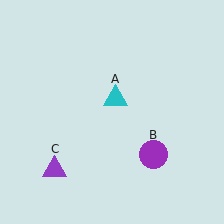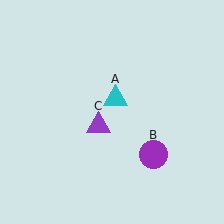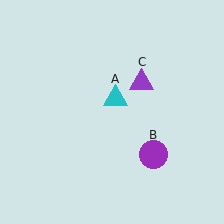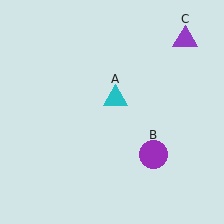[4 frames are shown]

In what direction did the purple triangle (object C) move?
The purple triangle (object C) moved up and to the right.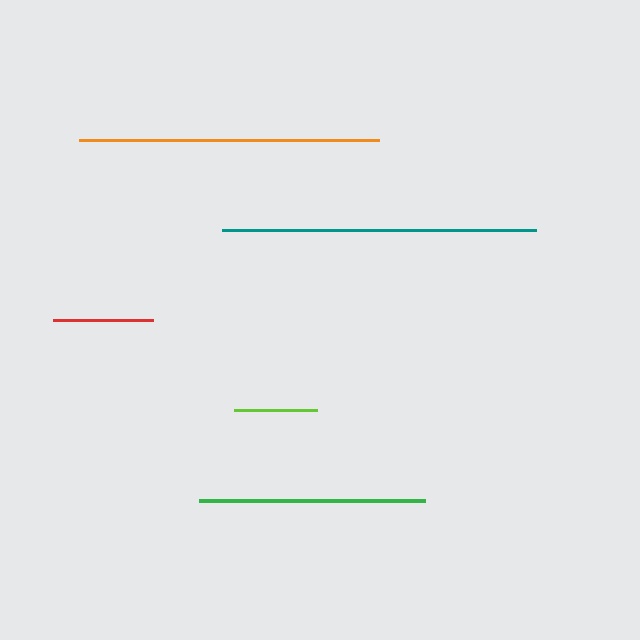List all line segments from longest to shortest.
From longest to shortest: teal, orange, green, red, lime.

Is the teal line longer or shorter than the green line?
The teal line is longer than the green line.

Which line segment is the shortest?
The lime line is the shortest at approximately 83 pixels.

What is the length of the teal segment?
The teal segment is approximately 314 pixels long.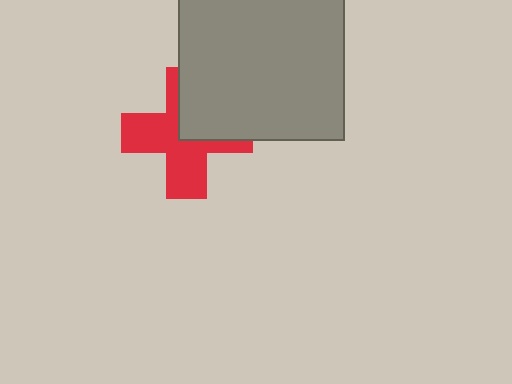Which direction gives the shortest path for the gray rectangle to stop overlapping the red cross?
Moving toward the upper-right gives the shortest separation.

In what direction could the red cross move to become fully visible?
The red cross could move toward the lower-left. That would shift it out from behind the gray rectangle entirely.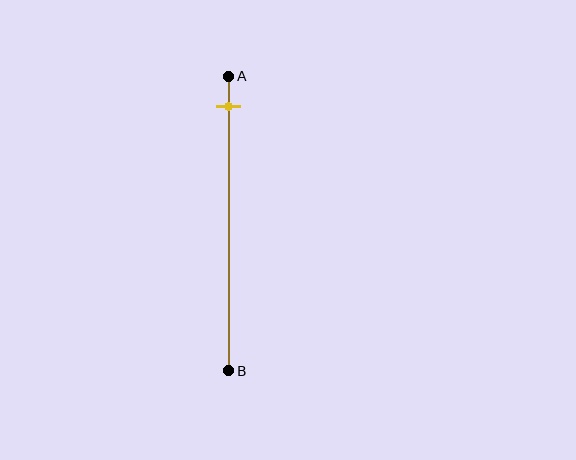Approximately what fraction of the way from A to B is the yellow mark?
The yellow mark is approximately 10% of the way from A to B.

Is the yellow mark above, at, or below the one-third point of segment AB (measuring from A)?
The yellow mark is above the one-third point of segment AB.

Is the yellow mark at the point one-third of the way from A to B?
No, the mark is at about 10% from A, not at the 33% one-third point.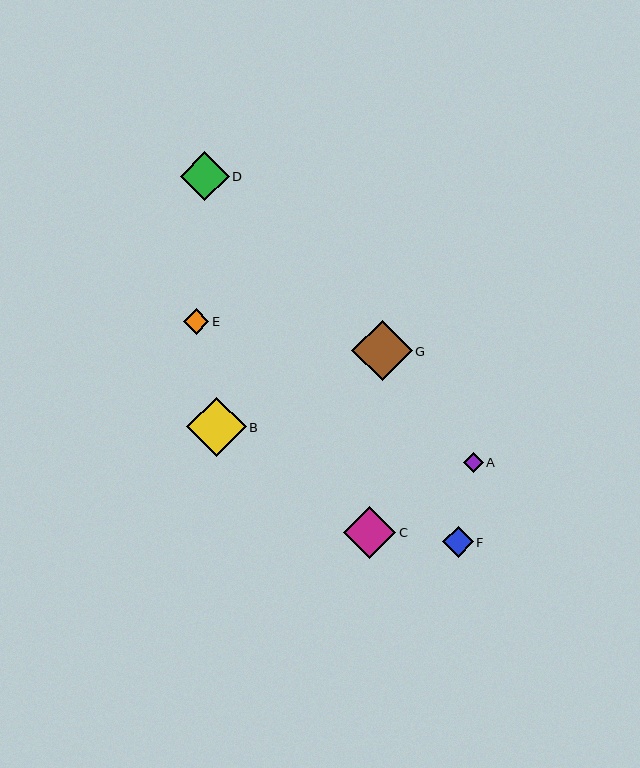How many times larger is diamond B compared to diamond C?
Diamond B is approximately 1.1 times the size of diamond C.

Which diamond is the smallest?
Diamond A is the smallest with a size of approximately 20 pixels.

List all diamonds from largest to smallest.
From largest to smallest: G, B, C, D, F, E, A.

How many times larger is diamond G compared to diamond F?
Diamond G is approximately 2.0 times the size of diamond F.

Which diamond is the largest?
Diamond G is the largest with a size of approximately 61 pixels.